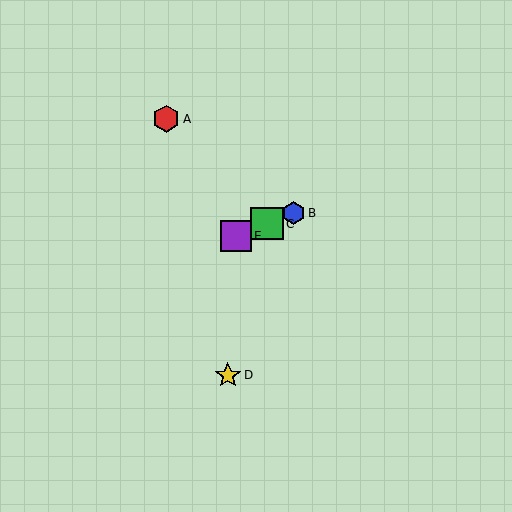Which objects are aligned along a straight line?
Objects B, C, E are aligned along a straight line.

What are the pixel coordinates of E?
Object E is at (236, 236).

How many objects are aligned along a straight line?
3 objects (B, C, E) are aligned along a straight line.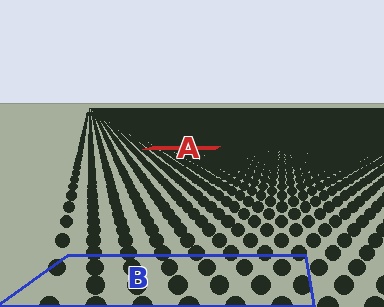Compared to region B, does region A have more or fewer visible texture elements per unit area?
Region A has more texture elements per unit area — they are packed more densely because it is farther away.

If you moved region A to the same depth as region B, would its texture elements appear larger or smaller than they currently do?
They would appear larger. At a closer depth, the same texture elements are projected at a bigger on-screen size.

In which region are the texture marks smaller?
The texture marks are smaller in region A, because it is farther away.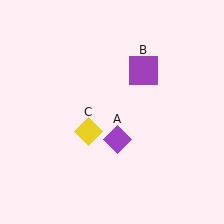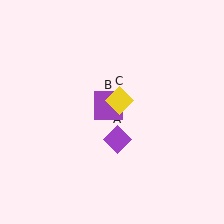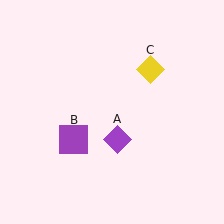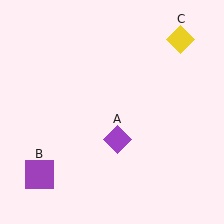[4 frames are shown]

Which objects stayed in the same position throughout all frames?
Purple diamond (object A) remained stationary.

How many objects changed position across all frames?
2 objects changed position: purple square (object B), yellow diamond (object C).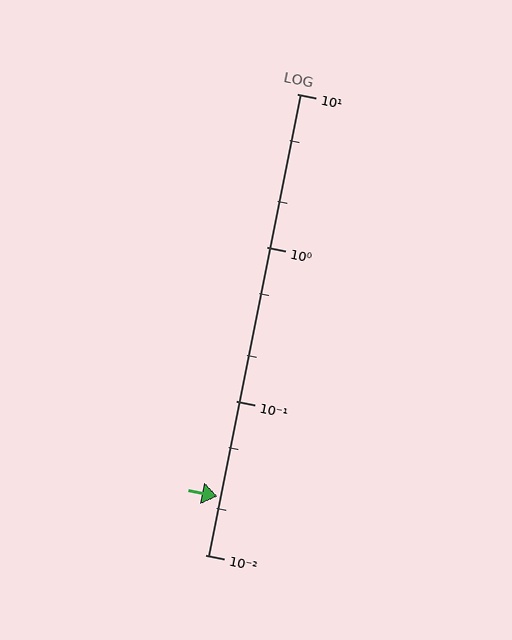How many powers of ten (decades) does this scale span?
The scale spans 3 decades, from 0.01 to 10.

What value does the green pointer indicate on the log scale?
The pointer indicates approximately 0.024.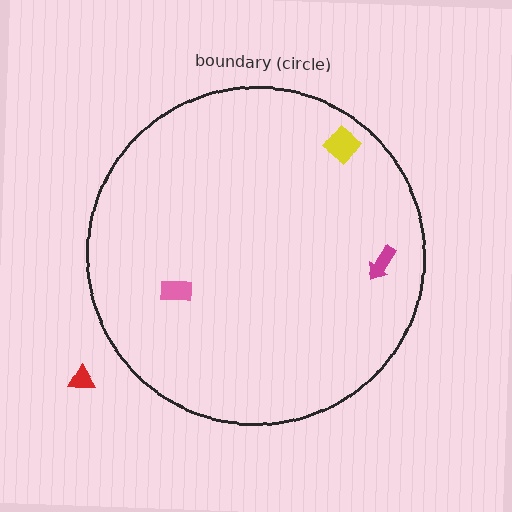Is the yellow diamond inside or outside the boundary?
Inside.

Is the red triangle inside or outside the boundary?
Outside.